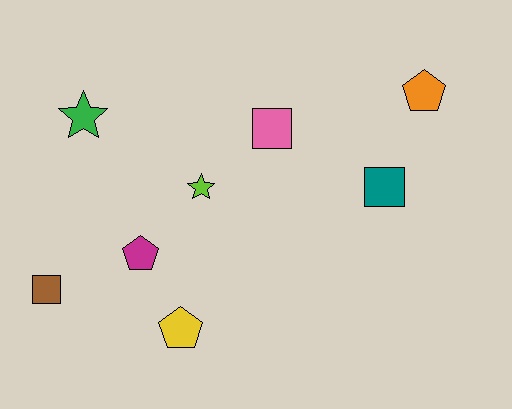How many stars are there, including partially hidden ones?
There are 2 stars.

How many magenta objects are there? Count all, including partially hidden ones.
There is 1 magenta object.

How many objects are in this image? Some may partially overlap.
There are 8 objects.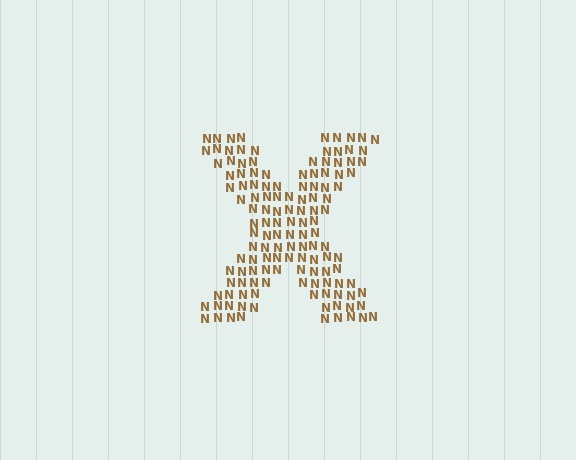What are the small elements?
The small elements are letter N's.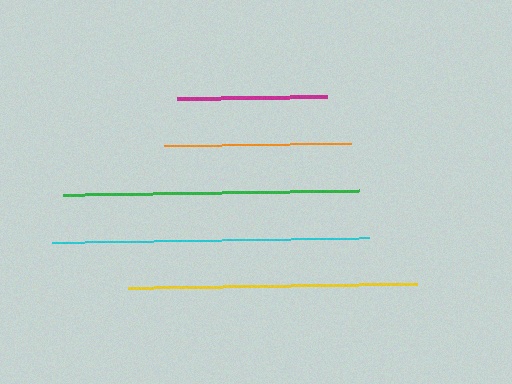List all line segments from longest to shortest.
From longest to shortest: cyan, green, yellow, orange, magenta.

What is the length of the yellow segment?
The yellow segment is approximately 289 pixels long.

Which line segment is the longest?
The cyan line is the longest at approximately 317 pixels.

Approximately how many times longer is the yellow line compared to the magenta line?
The yellow line is approximately 1.9 times the length of the magenta line.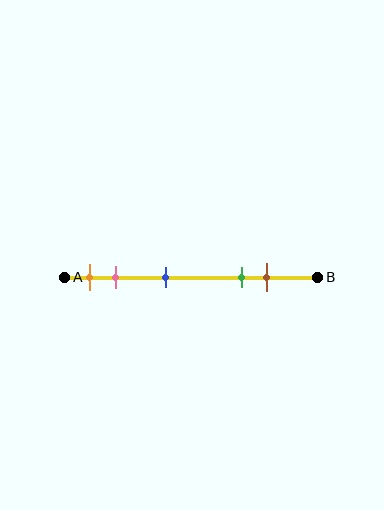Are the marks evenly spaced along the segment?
No, the marks are not evenly spaced.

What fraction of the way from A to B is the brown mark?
The brown mark is approximately 80% (0.8) of the way from A to B.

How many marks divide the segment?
There are 5 marks dividing the segment.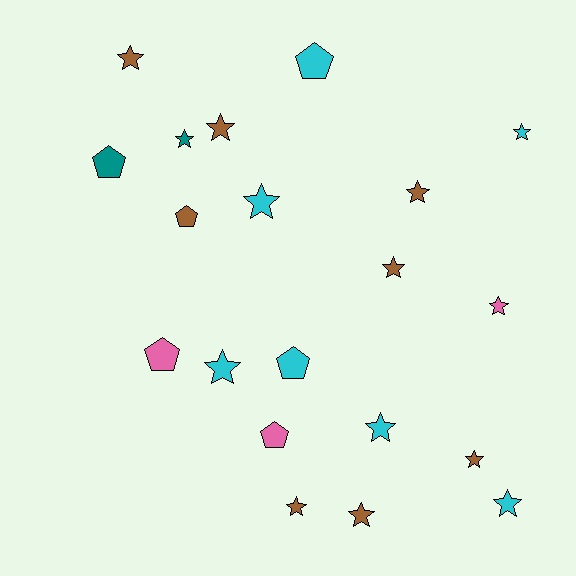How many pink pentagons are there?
There are 2 pink pentagons.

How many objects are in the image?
There are 20 objects.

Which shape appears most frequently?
Star, with 14 objects.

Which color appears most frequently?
Brown, with 8 objects.